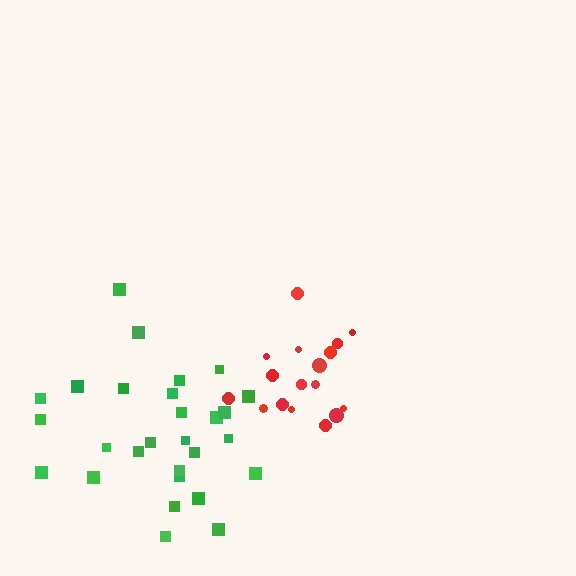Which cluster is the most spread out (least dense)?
Green.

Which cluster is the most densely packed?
Red.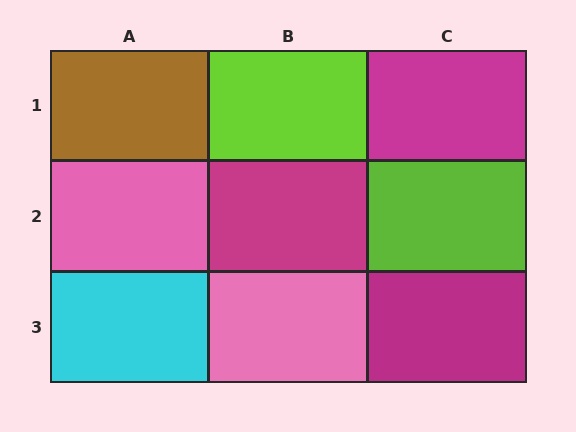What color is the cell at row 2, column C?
Lime.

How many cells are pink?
2 cells are pink.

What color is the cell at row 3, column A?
Cyan.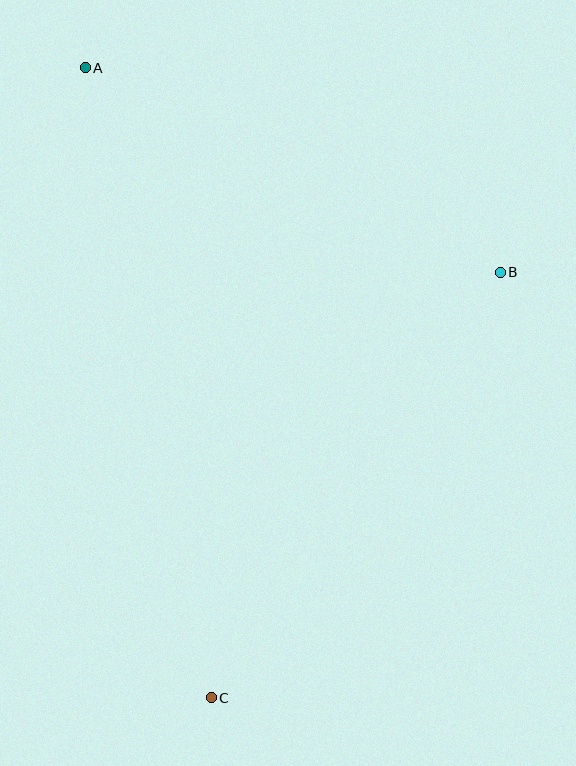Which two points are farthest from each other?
Points A and C are farthest from each other.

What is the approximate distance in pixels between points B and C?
The distance between B and C is approximately 514 pixels.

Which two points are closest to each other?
Points A and B are closest to each other.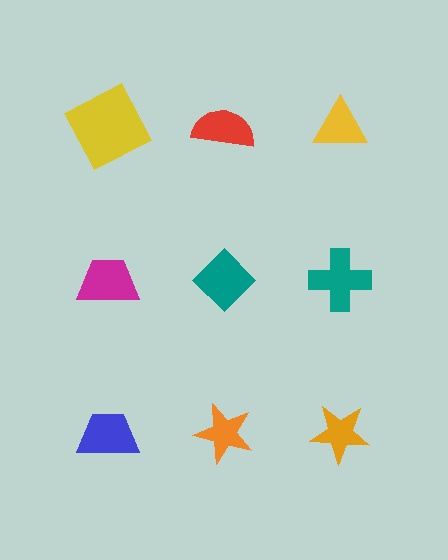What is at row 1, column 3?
A yellow triangle.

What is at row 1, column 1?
A yellow square.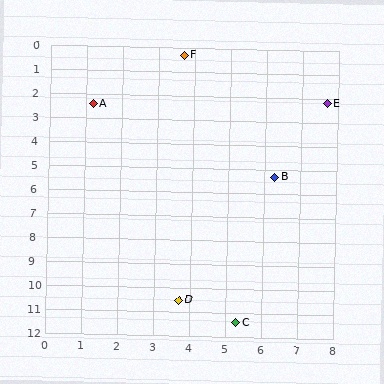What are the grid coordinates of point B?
Point B is at approximately (6.3, 5.3).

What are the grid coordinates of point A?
Point A is at approximately (1.2, 2.4).